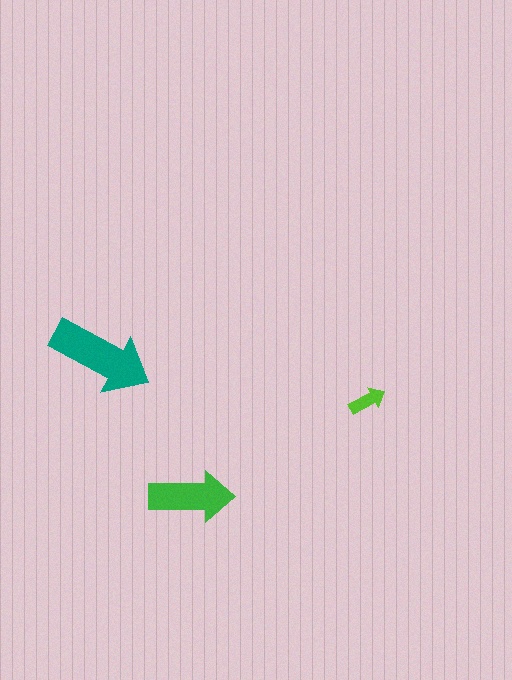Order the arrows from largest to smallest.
the teal one, the green one, the lime one.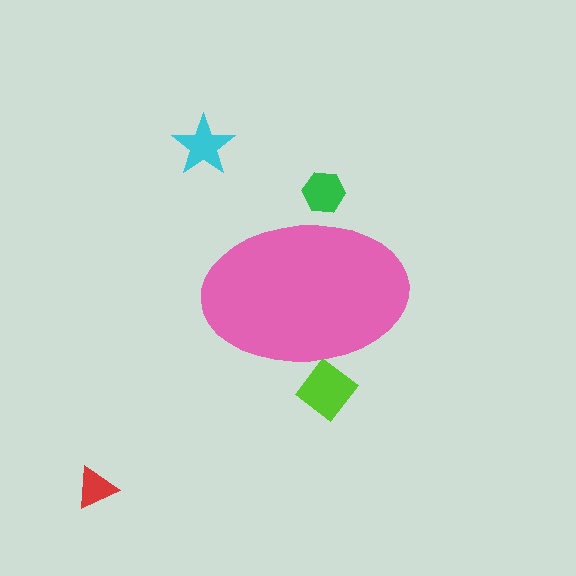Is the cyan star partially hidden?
No, the cyan star is fully visible.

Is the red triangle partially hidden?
No, the red triangle is fully visible.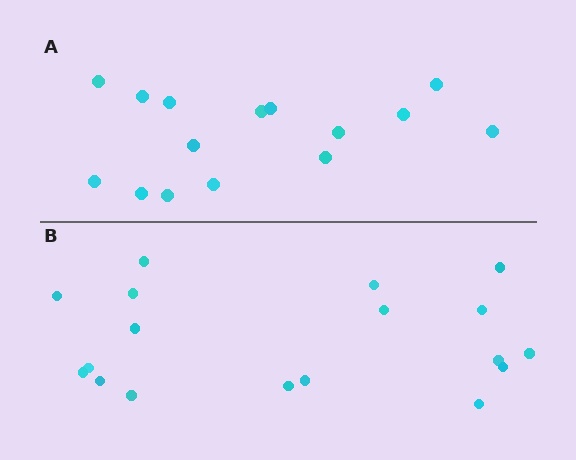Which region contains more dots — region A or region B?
Region B (the bottom region) has more dots.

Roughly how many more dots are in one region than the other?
Region B has just a few more — roughly 2 or 3 more dots than region A.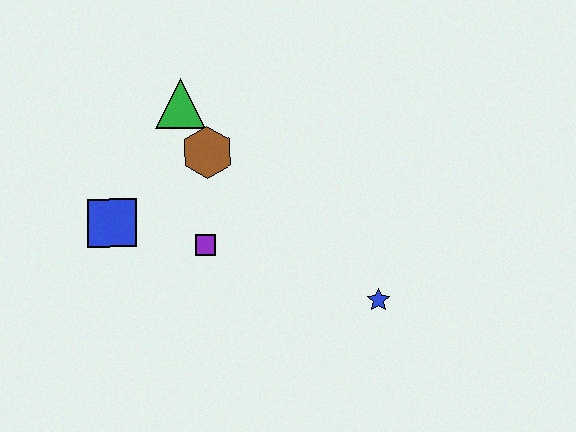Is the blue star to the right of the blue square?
Yes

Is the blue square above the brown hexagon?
No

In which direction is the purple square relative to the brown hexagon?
The purple square is below the brown hexagon.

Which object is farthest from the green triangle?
The blue star is farthest from the green triangle.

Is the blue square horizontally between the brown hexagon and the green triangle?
No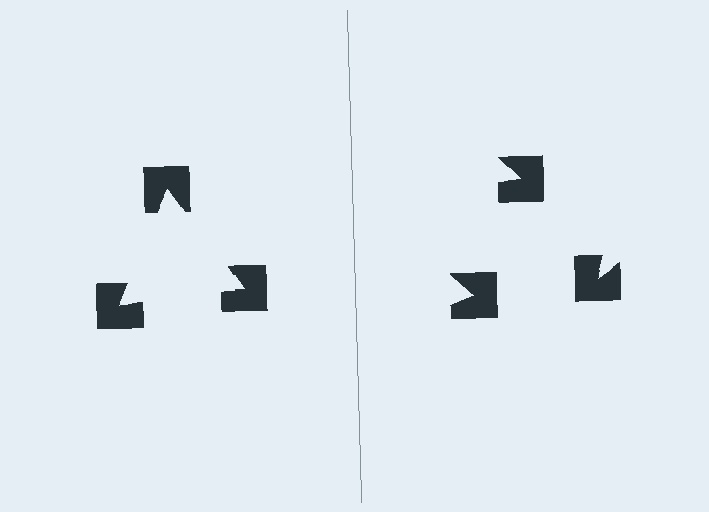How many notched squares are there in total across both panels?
6 — 3 on each side.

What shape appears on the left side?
An illusory triangle.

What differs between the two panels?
The notched squares are positioned identically on both sides; only the wedge orientations differ. On the left they align to a triangle; on the right they are misaligned.